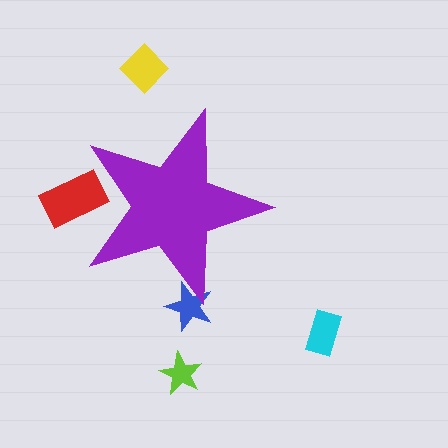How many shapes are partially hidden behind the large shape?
2 shapes are partially hidden.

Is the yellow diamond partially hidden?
No, the yellow diamond is fully visible.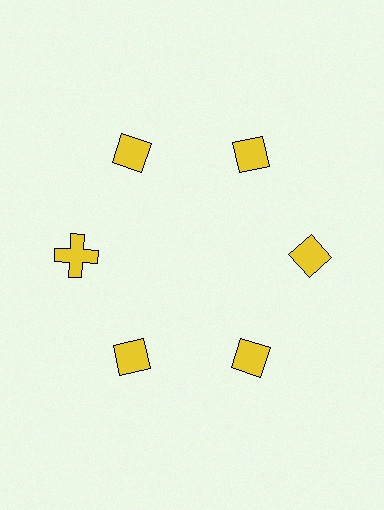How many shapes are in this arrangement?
There are 6 shapes arranged in a ring pattern.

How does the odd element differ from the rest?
It has a different shape: cross instead of diamond.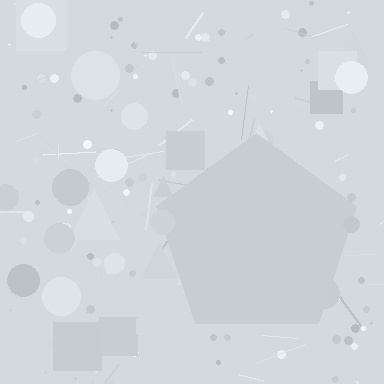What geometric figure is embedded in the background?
A pentagon is embedded in the background.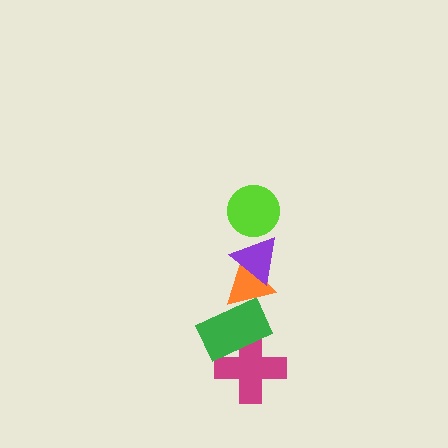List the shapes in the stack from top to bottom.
From top to bottom: the lime circle, the purple triangle, the orange triangle, the green rectangle, the magenta cross.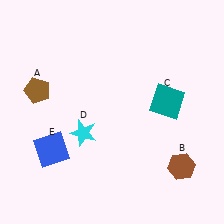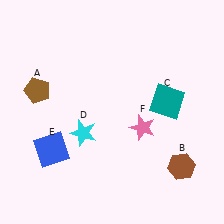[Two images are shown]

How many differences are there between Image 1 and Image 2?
There is 1 difference between the two images.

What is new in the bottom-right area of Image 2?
A pink star (F) was added in the bottom-right area of Image 2.